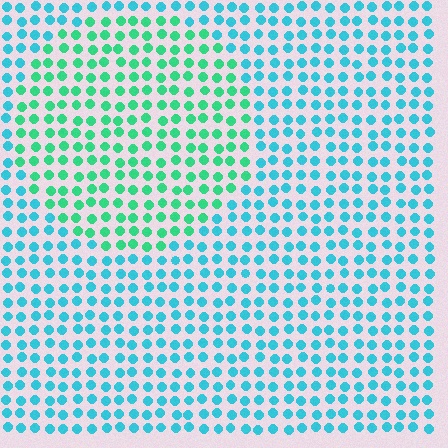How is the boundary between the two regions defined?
The boundary is defined purely by a slight shift in hue (about 37 degrees). Spacing, size, and orientation are identical on both sides.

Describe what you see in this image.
The image is filled with small cyan elements in a uniform arrangement. A circle-shaped region is visible where the elements are tinted to a slightly different hue, forming a subtle color boundary.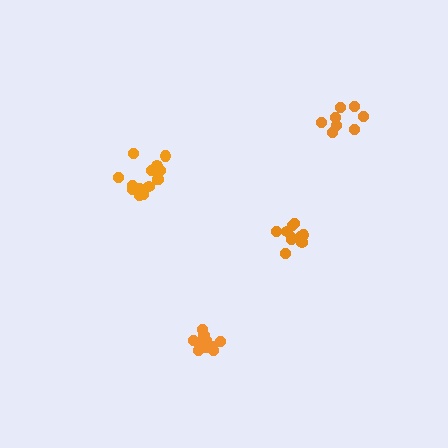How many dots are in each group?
Group 1: 10 dots, Group 2: 14 dots, Group 3: 10 dots, Group 4: 8 dots (42 total).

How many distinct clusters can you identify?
There are 4 distinct clusters.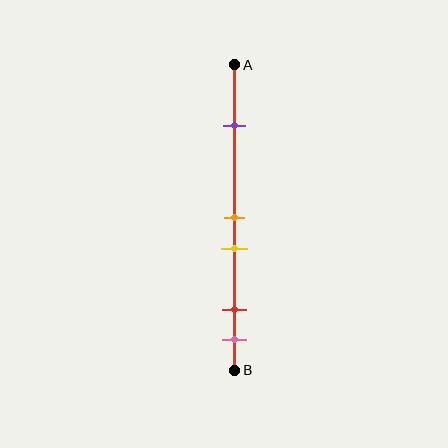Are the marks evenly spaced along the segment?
No, the marks are not evenly spaced.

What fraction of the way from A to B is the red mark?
The red mark is approximately 80% (0.8) of the way from A to B.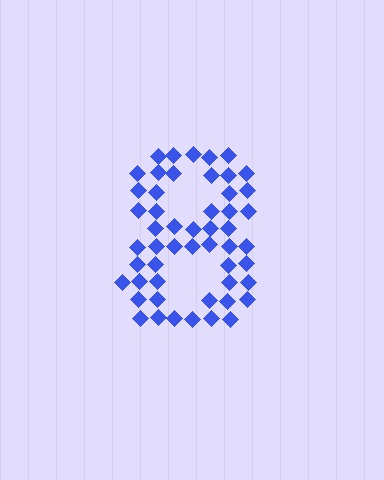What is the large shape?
The large shape is the digit 8.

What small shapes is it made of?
It is made of small diamonds.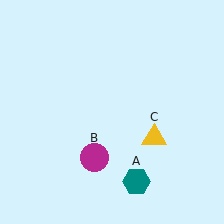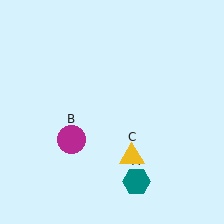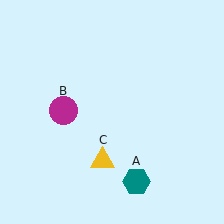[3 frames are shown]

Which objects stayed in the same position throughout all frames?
Teal hexagon (object A) remained stationary.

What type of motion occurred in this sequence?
The magenta circle (object B), yellow triangle (object C) rotated clockwise around the center of the scene.